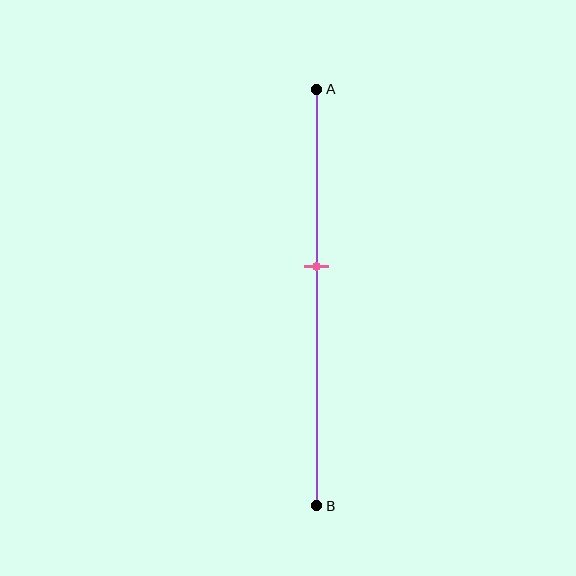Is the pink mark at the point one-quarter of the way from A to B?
No, the mark is at about 45% from A, not at the 25% one-quarter point.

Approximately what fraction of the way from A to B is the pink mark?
The pink mark is approximately 45% of the way from A to B.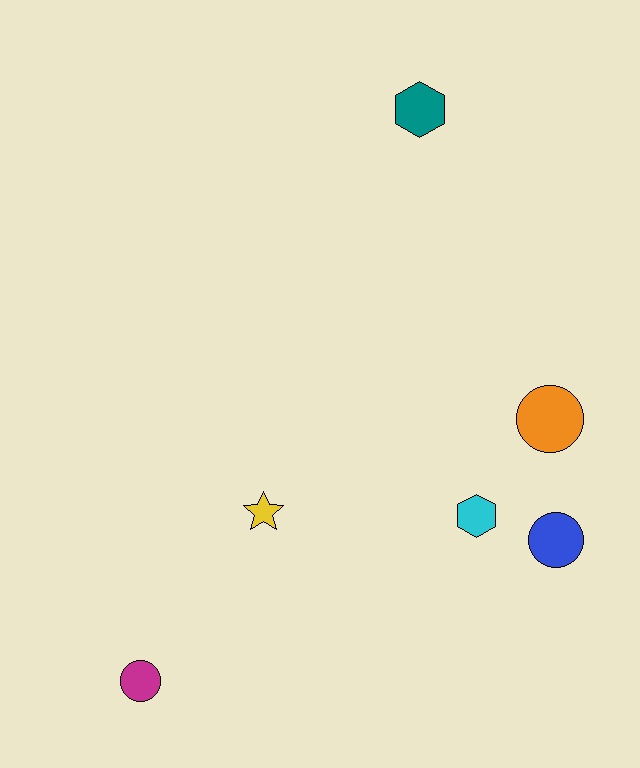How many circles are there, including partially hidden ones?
There are 3 circles.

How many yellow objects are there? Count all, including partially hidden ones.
There is 1 yellow object.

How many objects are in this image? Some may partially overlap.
There are 6 objects.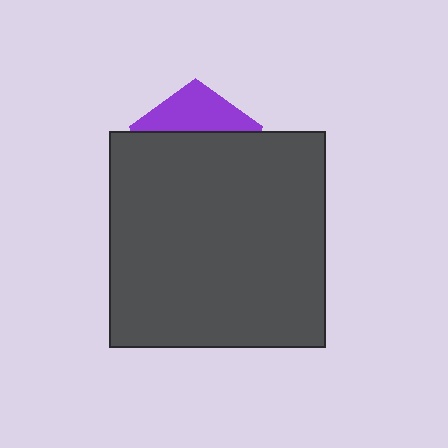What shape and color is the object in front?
The object in front is a dark gray square.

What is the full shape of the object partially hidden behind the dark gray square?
The partially hidden object is a purple pentagon.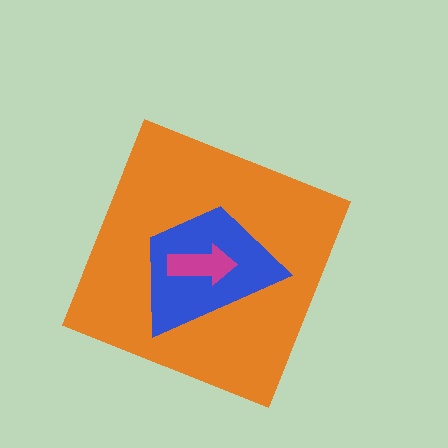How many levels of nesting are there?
3.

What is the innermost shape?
The magenta arrow.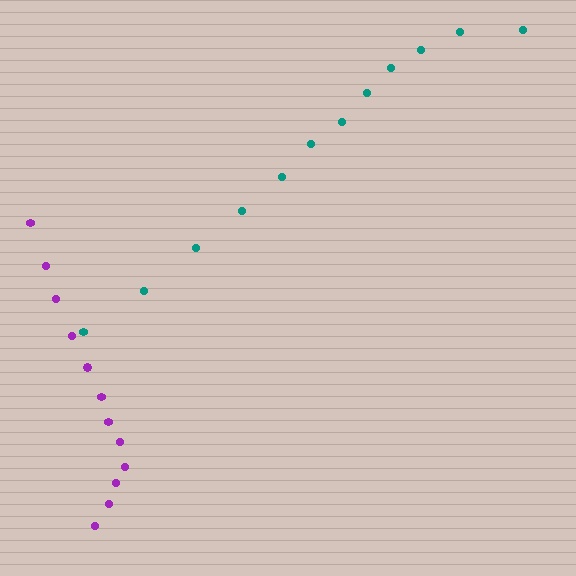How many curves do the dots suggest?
There are 2 distinct paths.